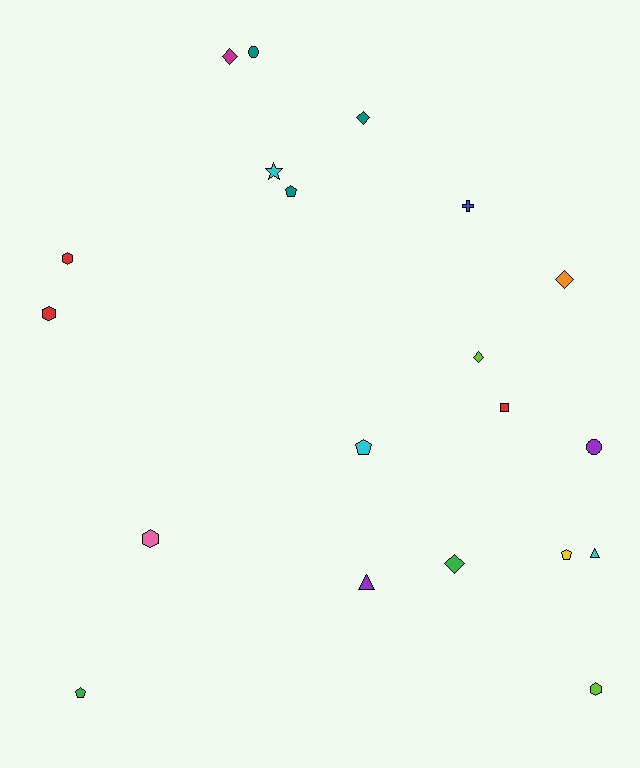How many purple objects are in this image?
There are 2 purple objects.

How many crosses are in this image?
There is 1 cross.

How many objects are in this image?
There are 20 objects.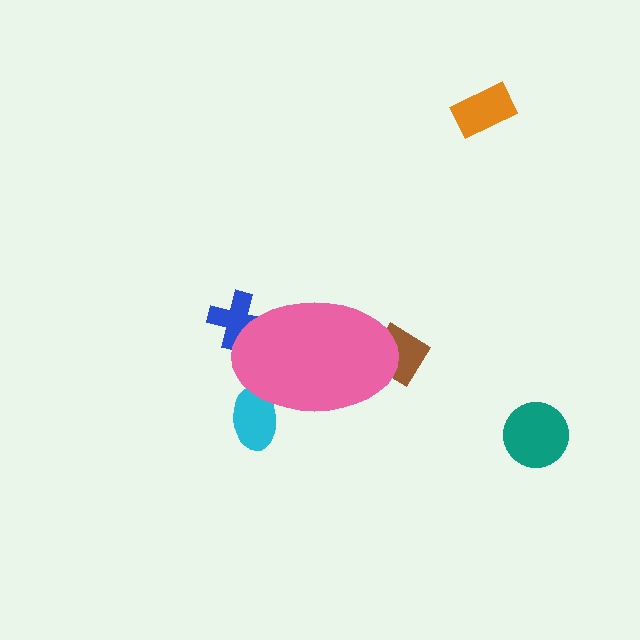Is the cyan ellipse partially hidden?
Yes, the cyan ellipse is partially hidden behind the pink ellipse.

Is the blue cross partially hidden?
Yes, the blue cross is partially hidden behind the pink ellipse.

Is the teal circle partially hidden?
No, the teal circle is fully visible.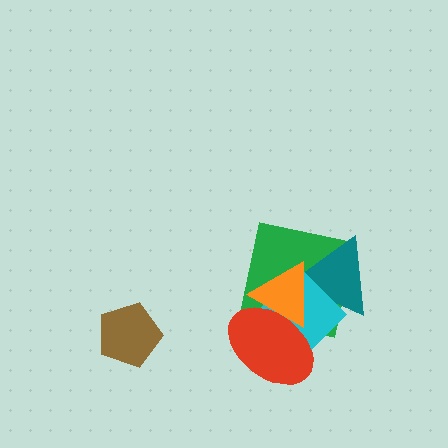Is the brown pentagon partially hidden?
No, no other shape covers it.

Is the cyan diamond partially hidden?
Yes, it is partially covered by another shape.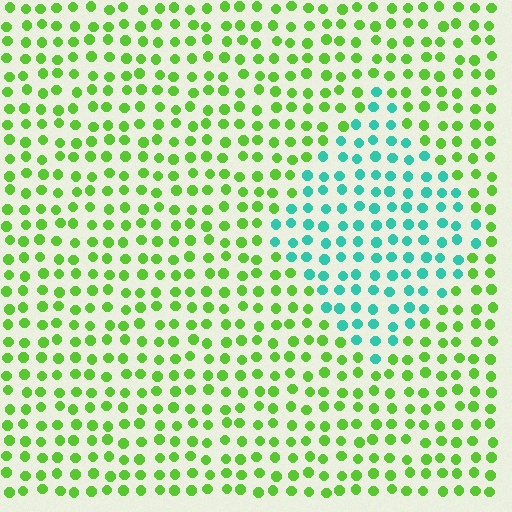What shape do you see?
I see a diamond.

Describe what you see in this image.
The image is filled with small lime elements in a uniform arrangement. A diamond-shaped region is visible where the elements are tinted to a slightly different hue, forming a subtle color boundary.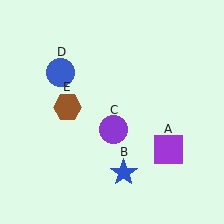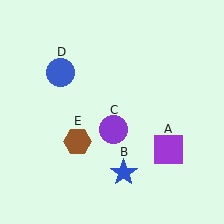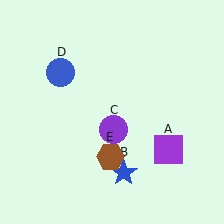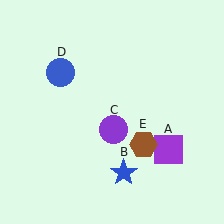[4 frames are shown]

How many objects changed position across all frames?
1 object changed position: brown hexagon (object E).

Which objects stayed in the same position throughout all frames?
Purple square (object A) and blue star (object B) and purple circle (object C) and blue circle (object D) remained stationary.